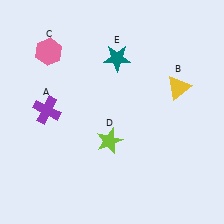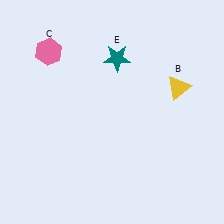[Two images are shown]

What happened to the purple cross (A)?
The purple cross (A) was removed in Image 2. It was in the top-left area of Image 1.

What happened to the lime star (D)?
The lime star (D) was removed in Image 2. It was in the bottom-left area of Image 1.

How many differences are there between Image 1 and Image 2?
There are 2 differences between the two images.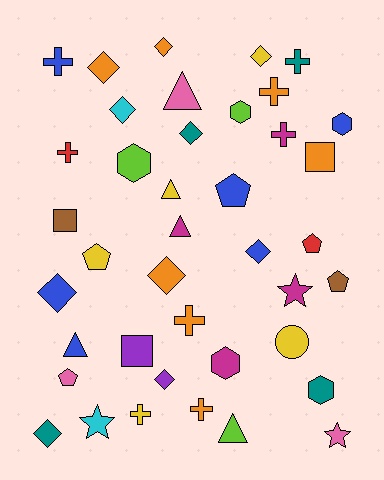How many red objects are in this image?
There are 2 red objects.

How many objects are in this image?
There are 40 objects.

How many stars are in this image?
There are 3 stars.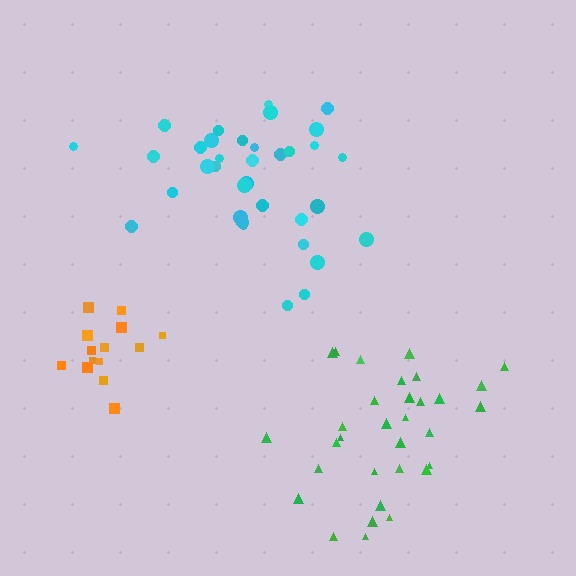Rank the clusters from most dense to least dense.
orange, green, cyan.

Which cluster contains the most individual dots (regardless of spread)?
Cyan (35).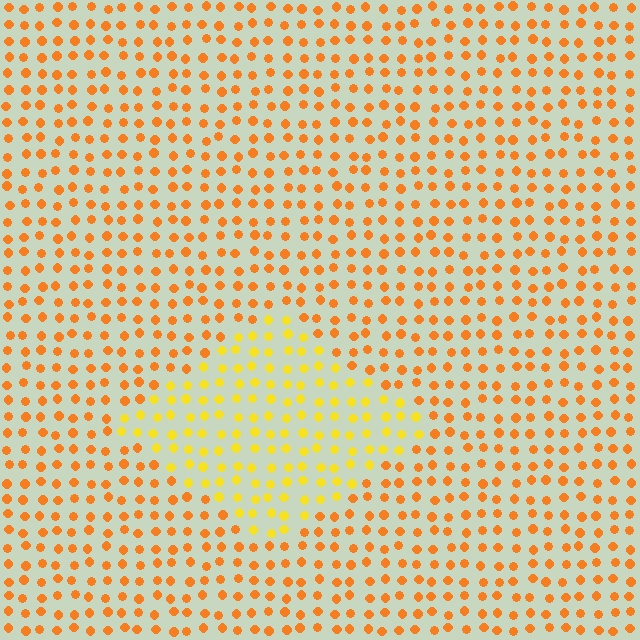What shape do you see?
I see a diamond.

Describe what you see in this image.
The image is filled with small orange elements in a uniform arrangement. A diamond-shaped region is visible where the elements are tinted to a slightly different hue, forming a subtle color boundary.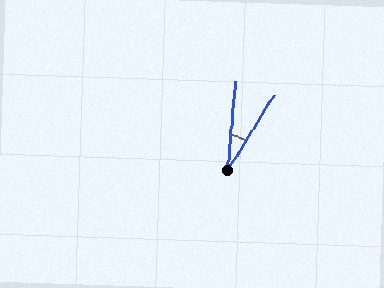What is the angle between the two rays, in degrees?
Approximately 26 degrees.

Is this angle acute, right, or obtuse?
It is acute.